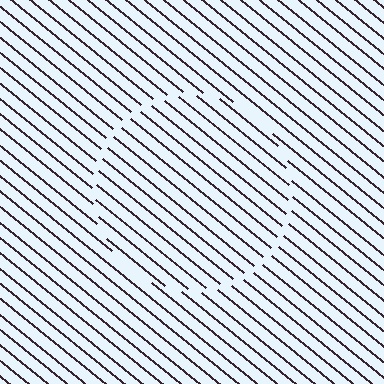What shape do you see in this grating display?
An illusory circle. The interior of the shape contains the same grating, shifted by half a period — the contour is defined by the phase discontinuity where line-ends from the inner and outer gratings abut.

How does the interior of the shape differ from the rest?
The interior of the shape contains the same grating, shifted by half a period — the contour is defined by the phase discontinuity where line-ends from the inner and outer gratings abut.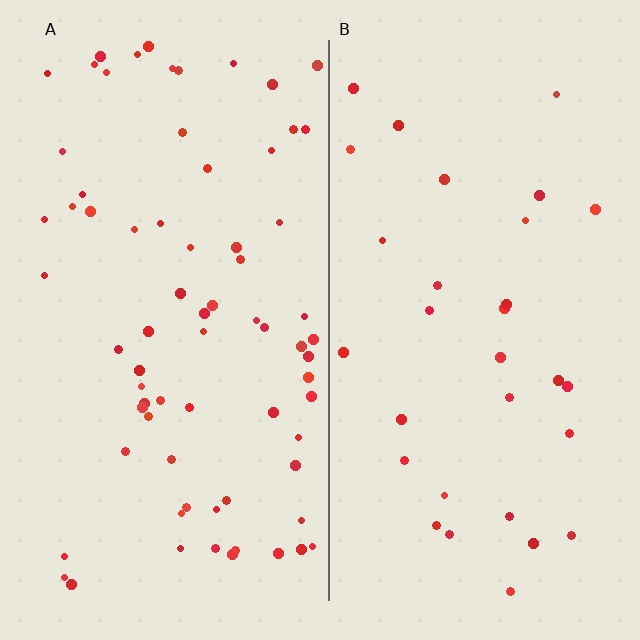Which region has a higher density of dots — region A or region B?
A (the left).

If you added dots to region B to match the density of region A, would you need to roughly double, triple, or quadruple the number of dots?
Approximately double.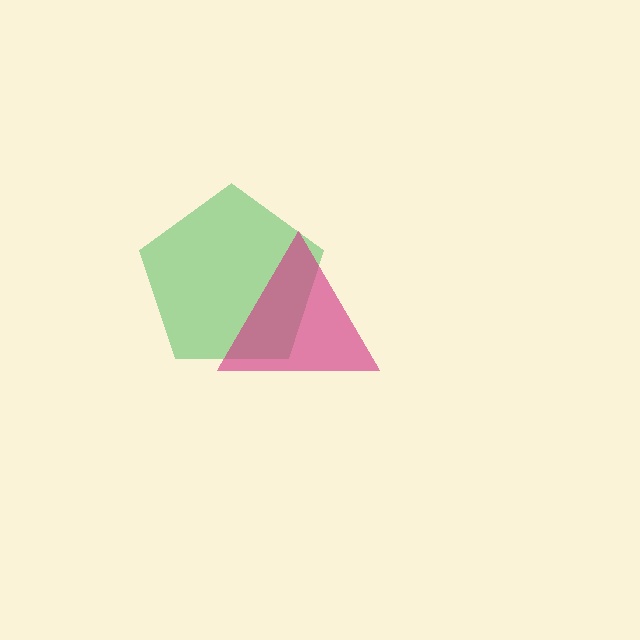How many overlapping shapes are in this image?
There are 2 overlapping shapes in the image.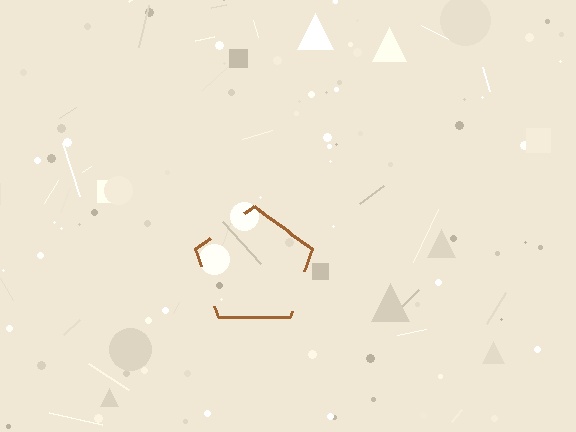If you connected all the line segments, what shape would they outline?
They would outline a pentagon.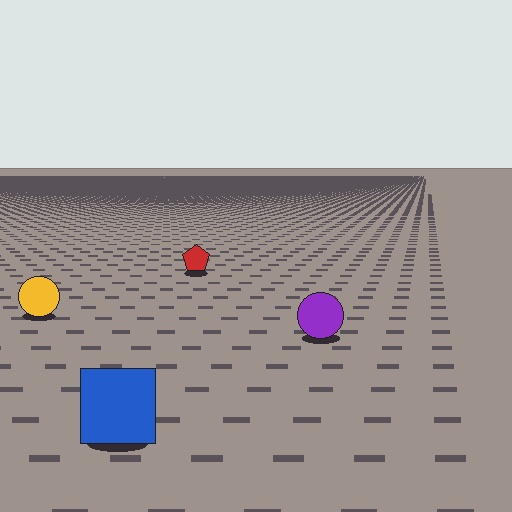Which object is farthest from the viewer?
The red pentagon is farthest from the viewer. It appears smaller and the ground texture around it is denser.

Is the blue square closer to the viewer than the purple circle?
Yes. The blue square is closer — you can tell from the texture gradient: the ground texture is coarser near it.